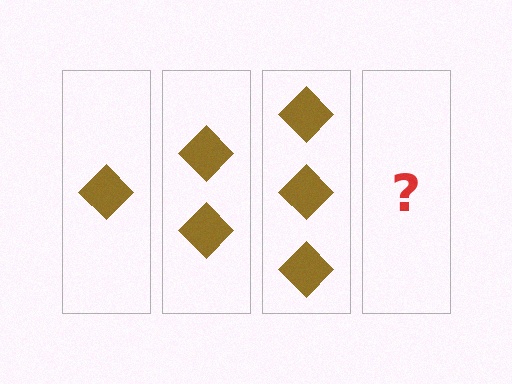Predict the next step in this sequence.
The next step is 4 diamonds.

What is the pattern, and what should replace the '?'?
The pattern is that each step adds one more diamond. The '?' should be 4 diamonds.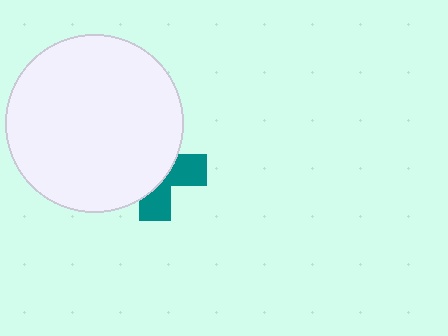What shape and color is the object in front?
The object in front is a white circle.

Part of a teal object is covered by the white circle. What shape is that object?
It is a cross.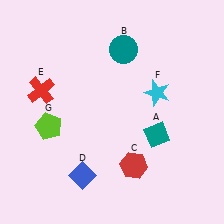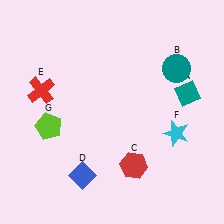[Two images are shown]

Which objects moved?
The objects that moved are: the teal diamond (A), the teal circle (B), the cyan star (F).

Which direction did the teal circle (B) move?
The teal circle (B) moved right.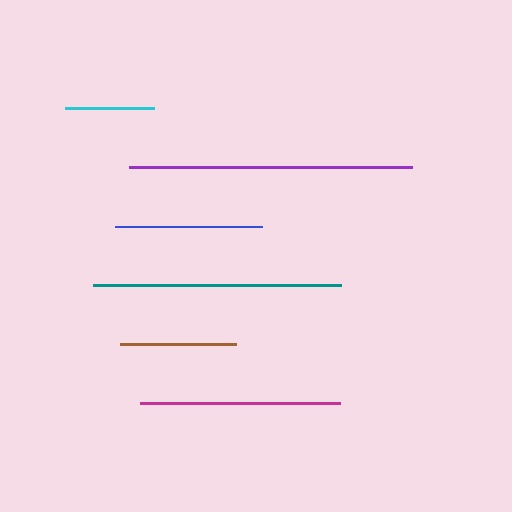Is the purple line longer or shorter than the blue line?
The purple line is longer than the blue line.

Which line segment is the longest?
The purple line is the longest at approximately 283 pixels.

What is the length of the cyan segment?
The cyan segment is approximately 89 pixels long.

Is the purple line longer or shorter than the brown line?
The purple line is longer than the brown line.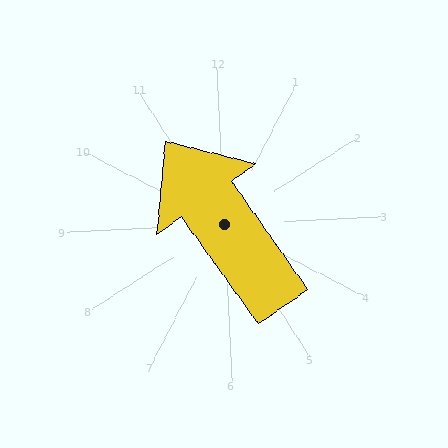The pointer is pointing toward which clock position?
Roughly 11 o'clock.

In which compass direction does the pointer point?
Northwest.